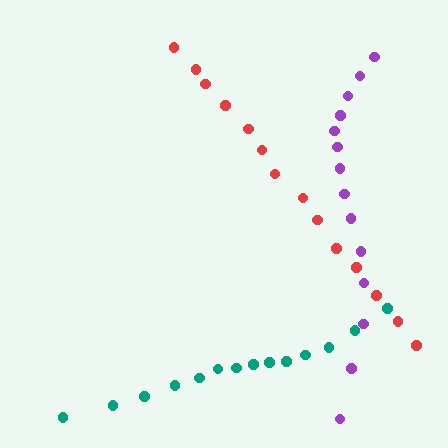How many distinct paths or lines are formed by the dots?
There are 3 distinct paths.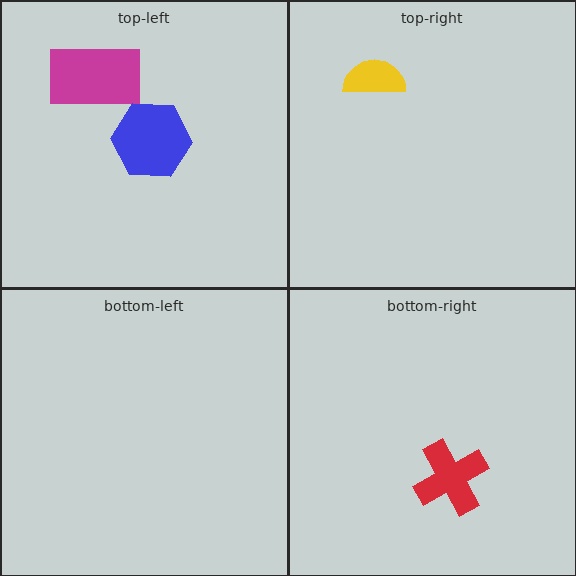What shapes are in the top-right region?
The yellow semicircle.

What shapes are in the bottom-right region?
The red cross.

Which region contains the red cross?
The bottom-right region.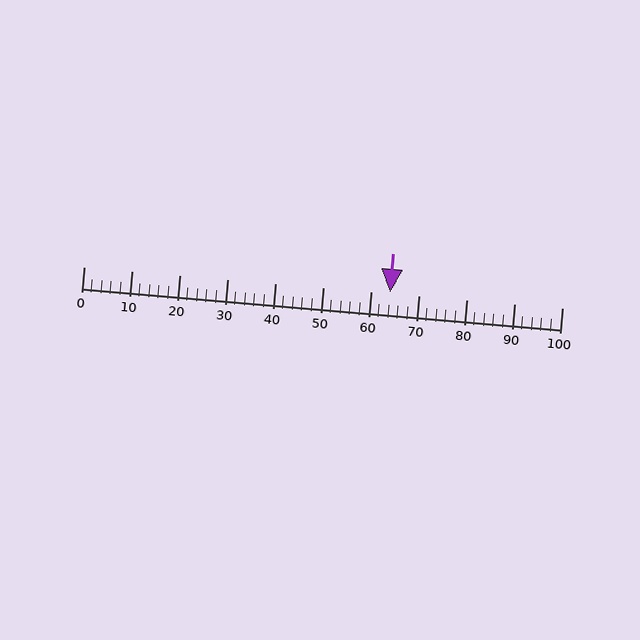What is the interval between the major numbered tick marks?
The major tick marks are spaced 10 units apart.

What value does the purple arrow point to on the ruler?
The purple arrow points to approximately 64.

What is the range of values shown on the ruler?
The ruler shows values from 0 to 100.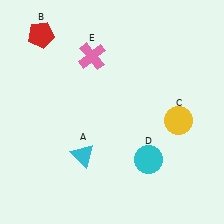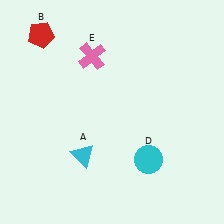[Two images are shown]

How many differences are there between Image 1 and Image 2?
There is 1 difference between the two images.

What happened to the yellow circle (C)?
The yellow circle (C) was removed in Image 2. It was in the bottom-right area of Image 1.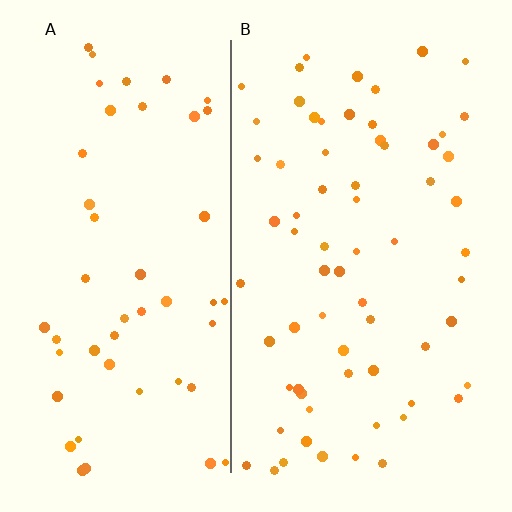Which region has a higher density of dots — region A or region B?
B (the right).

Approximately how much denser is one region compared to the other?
Approximately 1.3× — region B over region A.